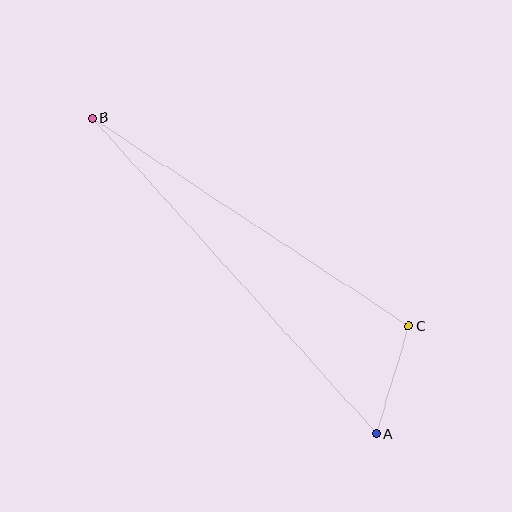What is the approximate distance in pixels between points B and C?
The distance between B and C is approximately 379 pixels.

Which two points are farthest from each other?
Points A and B are farthest from each other.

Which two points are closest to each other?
Points A and C are closest to each other.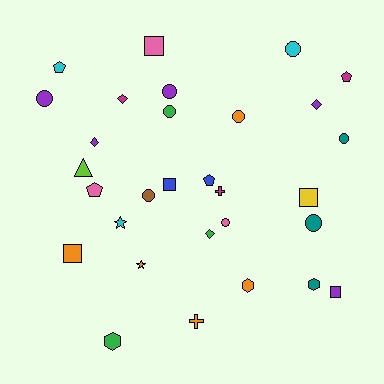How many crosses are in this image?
There are 2 crosses.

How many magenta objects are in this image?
There are 3 magenta objects.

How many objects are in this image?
There are 30 objects.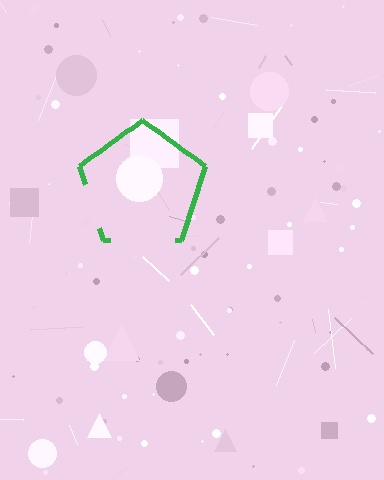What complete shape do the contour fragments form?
The contour fragments form a pentagon.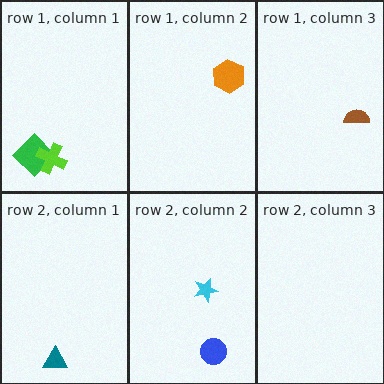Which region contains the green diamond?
The row 1, column 1 region.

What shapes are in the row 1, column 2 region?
The orange hexagon.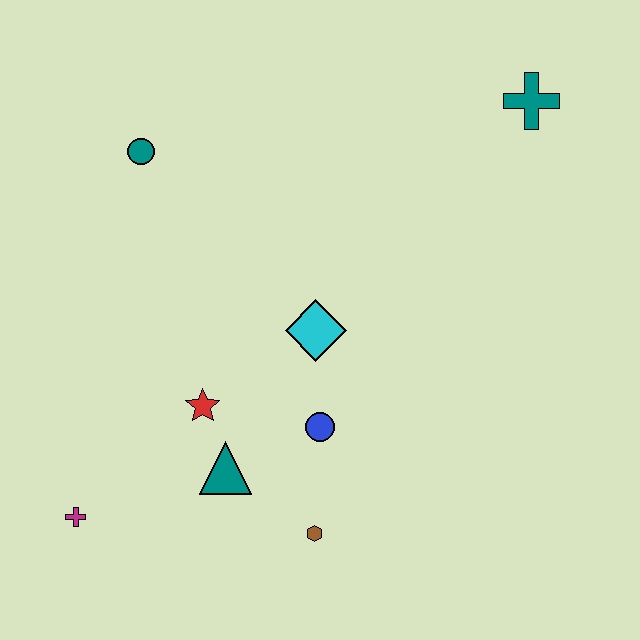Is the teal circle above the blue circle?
Yes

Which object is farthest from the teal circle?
The brown hexagon is farthest from the teal circle.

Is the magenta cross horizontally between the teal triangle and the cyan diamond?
No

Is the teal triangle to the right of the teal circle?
Yes